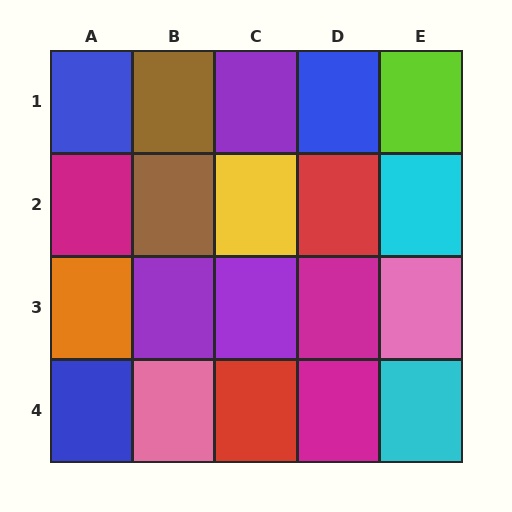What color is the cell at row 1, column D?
Blue.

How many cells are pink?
2 cells are pink.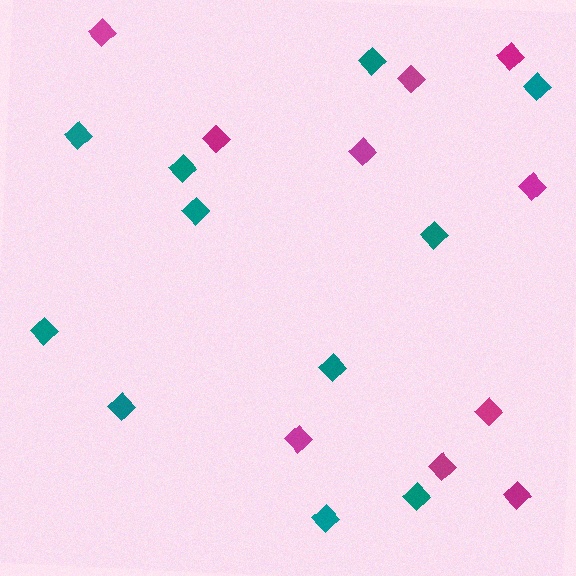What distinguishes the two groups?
There are 2 groups: one group of teal diamonds (11) and one group of magenta diamonds (10).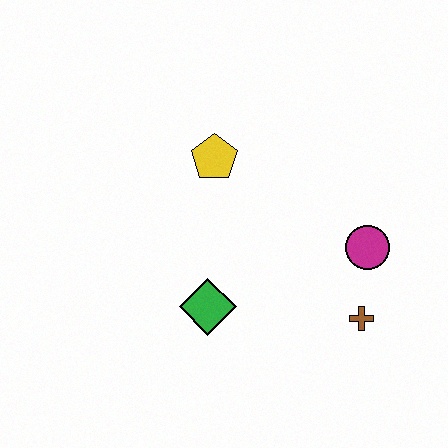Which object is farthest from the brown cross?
The yellow pentagon is farthest from the brown cross.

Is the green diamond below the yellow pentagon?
Yes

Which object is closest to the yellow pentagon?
The green diamond is closest to the yellow pentagon.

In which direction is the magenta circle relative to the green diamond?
The magenta circle is to the right of the green diamond.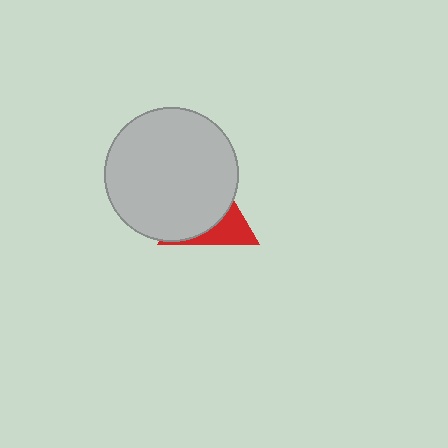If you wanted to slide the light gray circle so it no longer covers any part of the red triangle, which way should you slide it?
Slide it toward the upper-left — that is the most direct way to separate the two shapes.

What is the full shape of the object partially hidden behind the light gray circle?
The partially hidden object is a red triangle.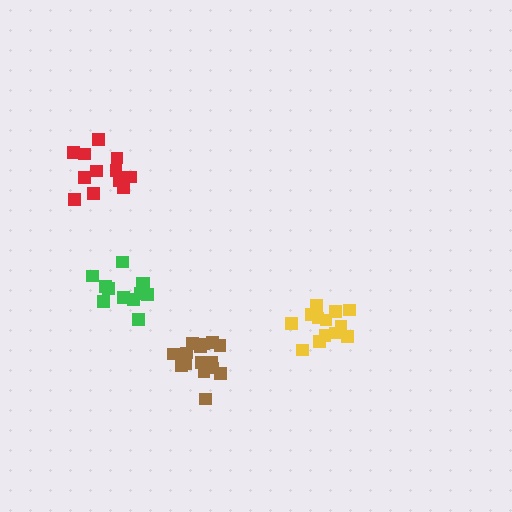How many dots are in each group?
Group 1: 16 dots, Group 2: 13 dots, Group 3: 13 dots, Group 4: 12 dots (54 total).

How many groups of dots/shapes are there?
There are 4 groups.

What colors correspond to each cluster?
The clusters are colored: brown, yellow, red, green.